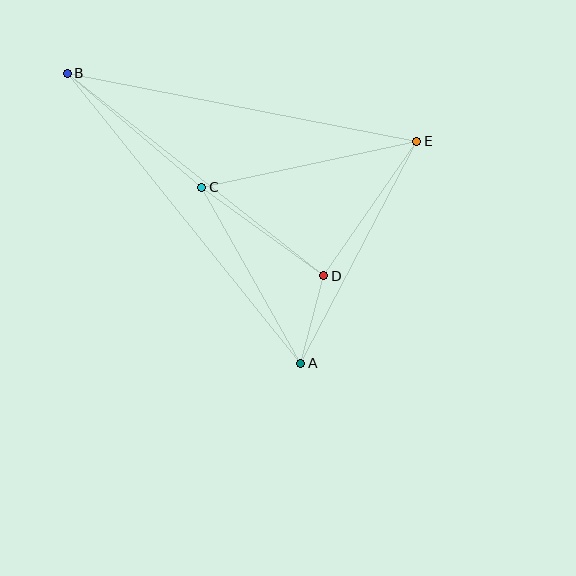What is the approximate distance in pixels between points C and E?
The distance between C and E is approximately 220 pixels.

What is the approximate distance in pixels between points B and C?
The distance between B and C is approximately 176 pixels.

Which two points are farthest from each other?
Points A and B are farthest from each other.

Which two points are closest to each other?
Points A and D are closest to each other.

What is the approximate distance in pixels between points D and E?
The distance between D and E is approximately 164 pixels.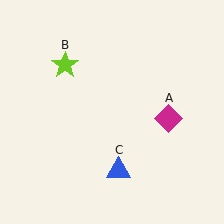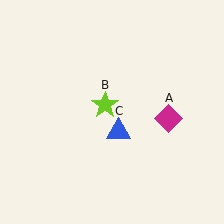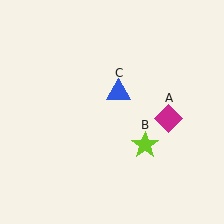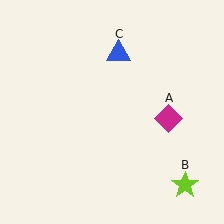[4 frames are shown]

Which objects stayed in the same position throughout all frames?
Magenta diamond (object A) remained stationary.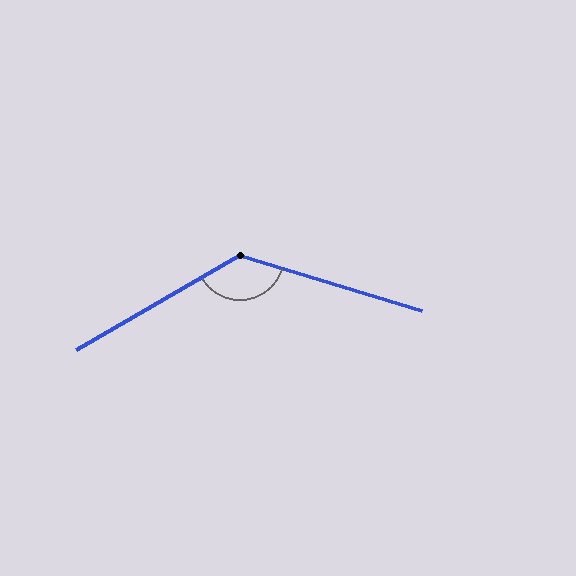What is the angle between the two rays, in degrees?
Approximately 133 degrees.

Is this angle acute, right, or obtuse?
It is obtuse.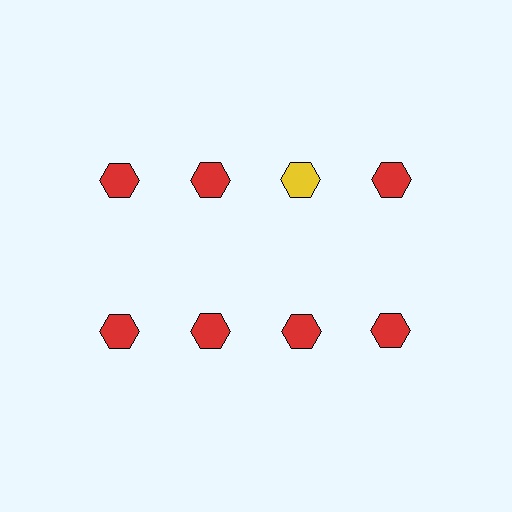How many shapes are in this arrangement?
There are 8 shapes arranged in a grid pattern.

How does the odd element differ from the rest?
It has a different color: yellow instead of red.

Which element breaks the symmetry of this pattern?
The yellow hexagon in the top row, center column breaks the symmetry. All other shapes are red hexagons.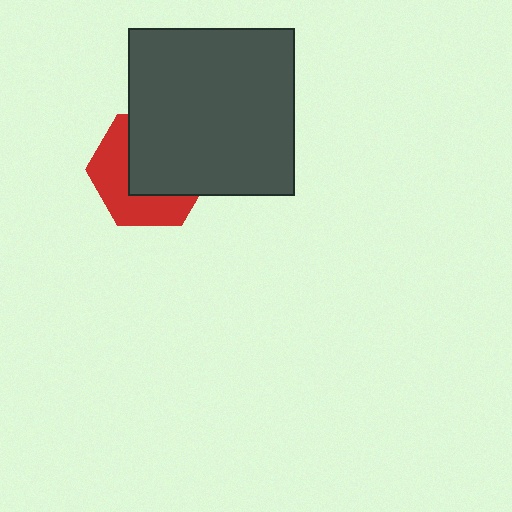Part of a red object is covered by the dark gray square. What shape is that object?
It is a hexagon.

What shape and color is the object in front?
The object in front is a dark gray square.